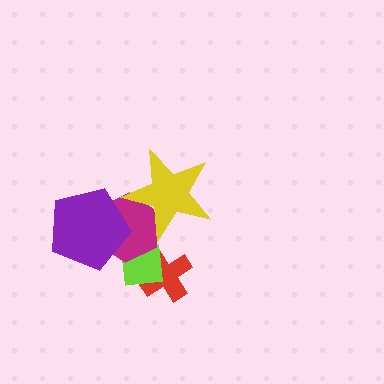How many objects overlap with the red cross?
1 object overlaps with the red cross.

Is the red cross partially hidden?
Yes, it is partially covered by another shape.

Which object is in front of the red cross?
The lime square is in front of the red cross.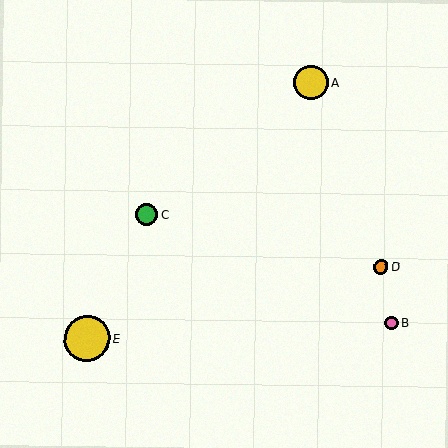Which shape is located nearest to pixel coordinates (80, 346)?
The yellow circle (labeled E) at (87, 338) is nearest to that location.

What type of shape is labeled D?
Shape D is an orange circle.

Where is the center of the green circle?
The center of the green circle is at (147, 215).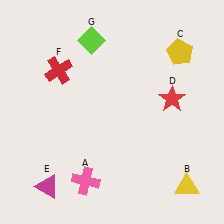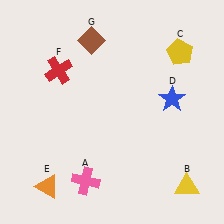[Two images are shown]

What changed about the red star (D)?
In Image 1, D is red. In Image 2, it changed to blue.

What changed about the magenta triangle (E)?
In Image 1, E is magenta. In Image 2, it changed to orange.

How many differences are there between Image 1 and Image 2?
There are 3 differences between the two images.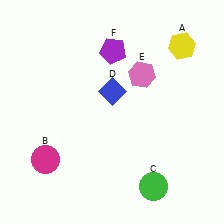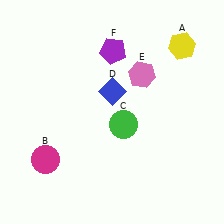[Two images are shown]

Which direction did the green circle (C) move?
The green circle (C) moved up.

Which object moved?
The green circle (C) moved up.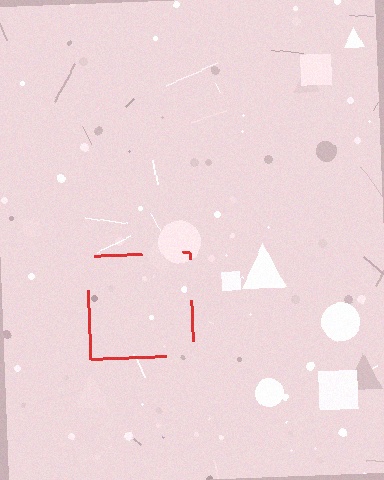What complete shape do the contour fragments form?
The contour fragments form a square.